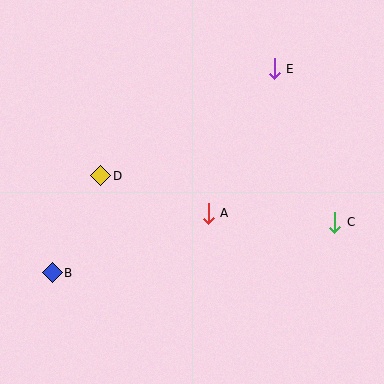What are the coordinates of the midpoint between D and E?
The midpoint between D and E is at (188, 122).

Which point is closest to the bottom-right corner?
Point C is closest to the bottom-right corner.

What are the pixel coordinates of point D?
Point D is at (101, 176).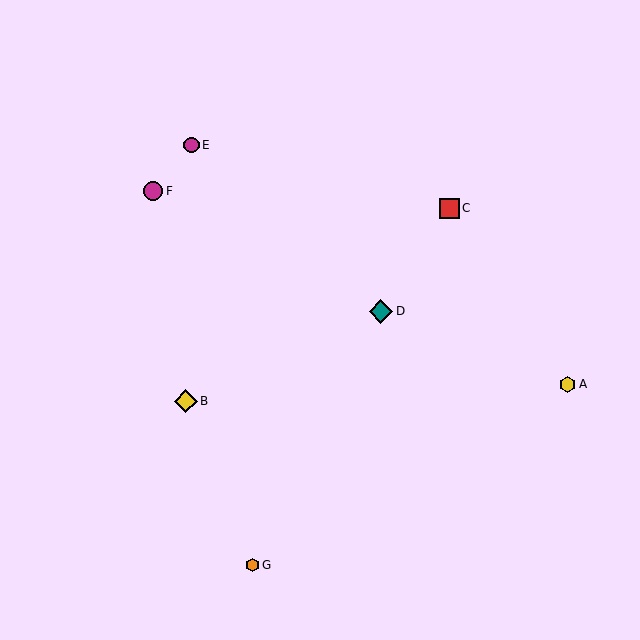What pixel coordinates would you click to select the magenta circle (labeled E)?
Click at (191, 145) to select the magenta circle E.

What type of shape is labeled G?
Shape G is an orange hexagon.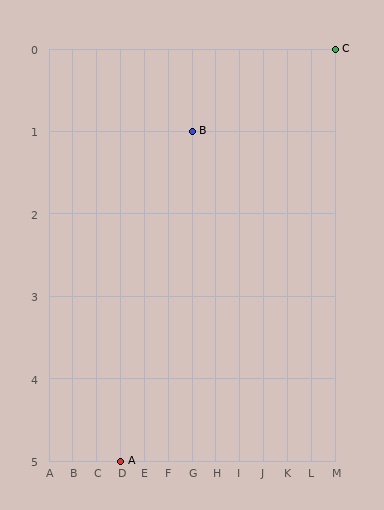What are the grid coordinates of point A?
Point A is at grid coordinates (D, 5).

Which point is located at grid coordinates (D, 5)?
Point A is at (D, 5).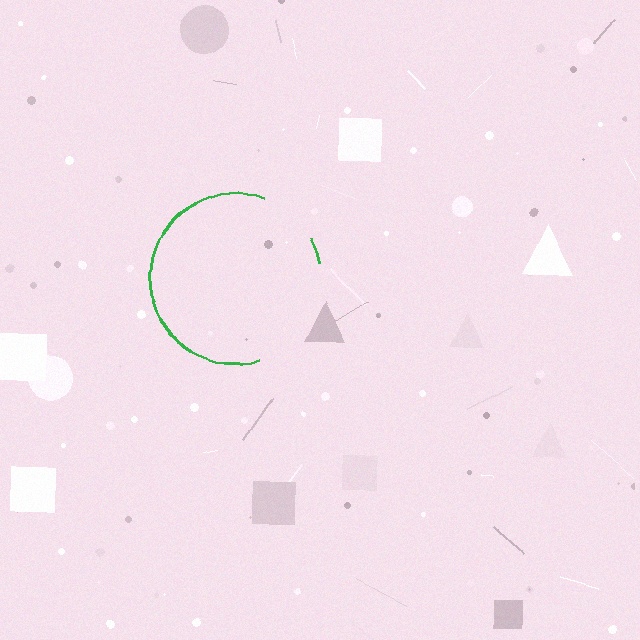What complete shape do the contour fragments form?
The contour fragments form a circle.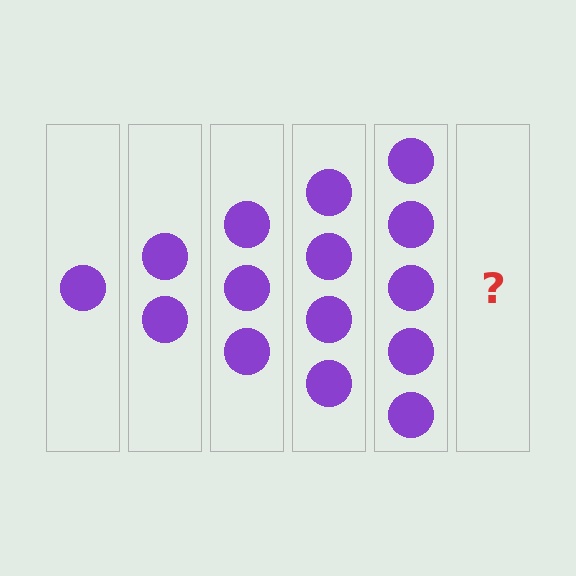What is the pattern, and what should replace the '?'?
The pattern is that each step adds one more circle. The '?' should be 6 circles.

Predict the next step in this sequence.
The next step is 6 circles.